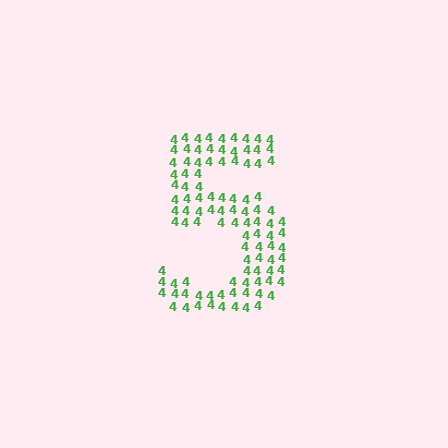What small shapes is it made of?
It is made of small digit 4's.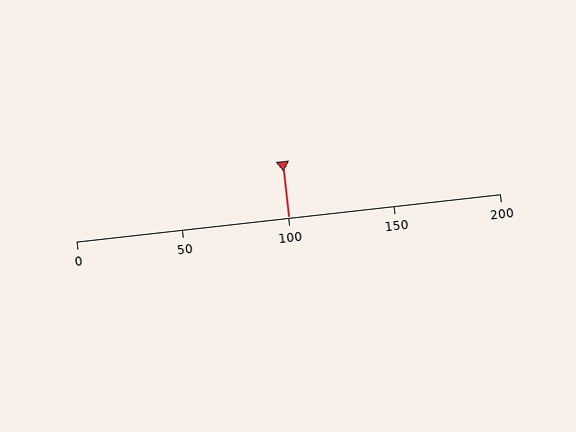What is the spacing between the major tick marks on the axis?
The major ticks are spaced 50 apart.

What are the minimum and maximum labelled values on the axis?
The axis runs from 0 to 200.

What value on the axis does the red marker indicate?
The marker indicates approximately 100.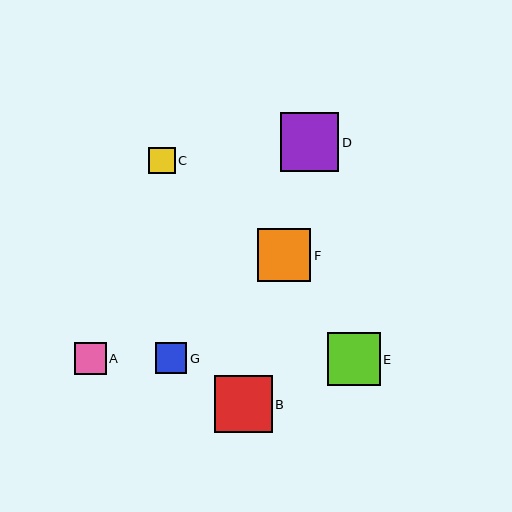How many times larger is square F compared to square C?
Square F is approximately 2.0 times the size of square C.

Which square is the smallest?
Square C is the smallest with a size of approximately 26 pixels.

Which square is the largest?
Square D is the largest with a size of approximately 59 pixels.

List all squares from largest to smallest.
From largest to smallest: D, B, F, E, A, G, C.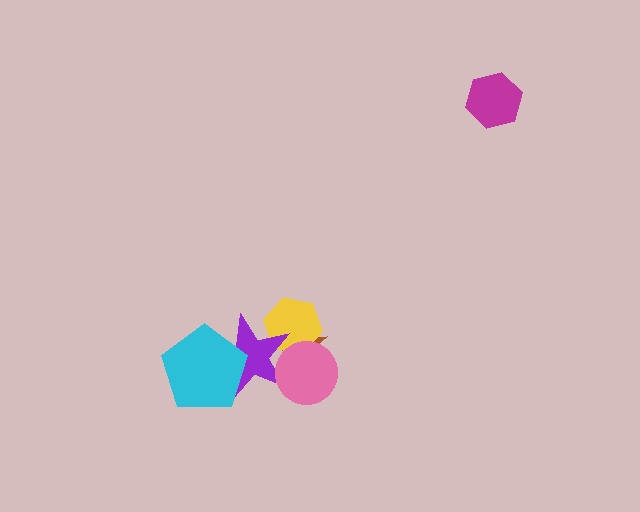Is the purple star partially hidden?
Yes, it is partially covered by another shape.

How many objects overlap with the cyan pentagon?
1 object overlaps with the cyan pentagon.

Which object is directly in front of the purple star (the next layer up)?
The pink circle is directly in front of the purple star.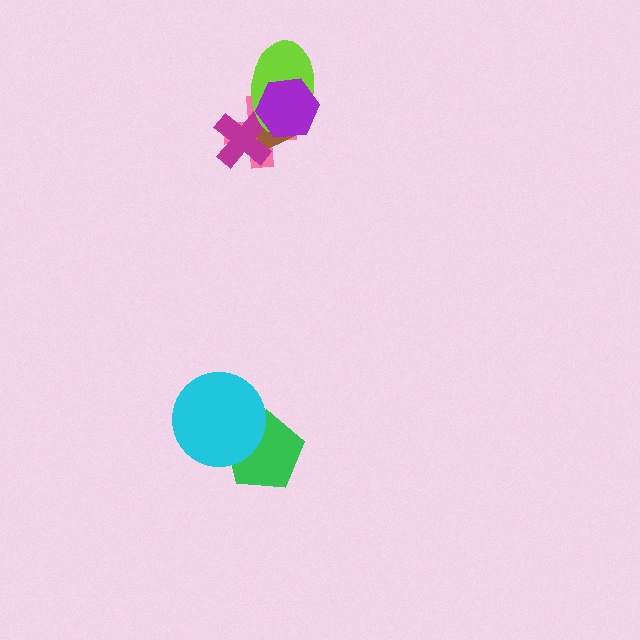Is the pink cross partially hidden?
Yes, it is partially covered by another shape.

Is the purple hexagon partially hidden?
No, no other shape covers it.